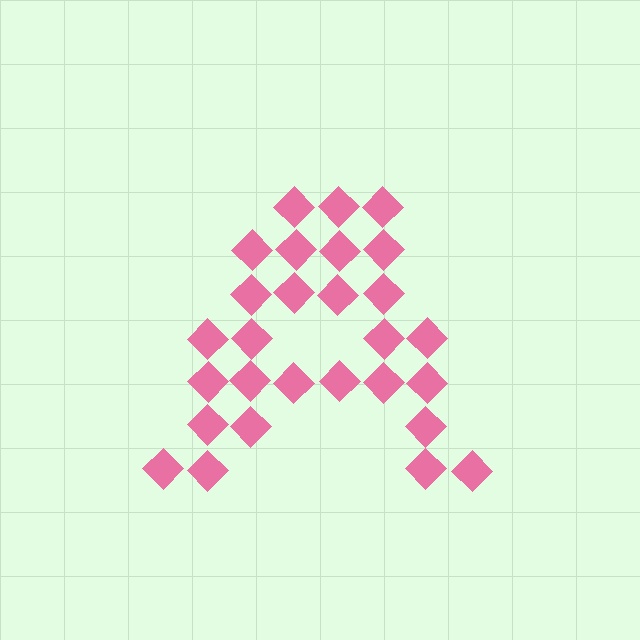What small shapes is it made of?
It is made of small diamonds.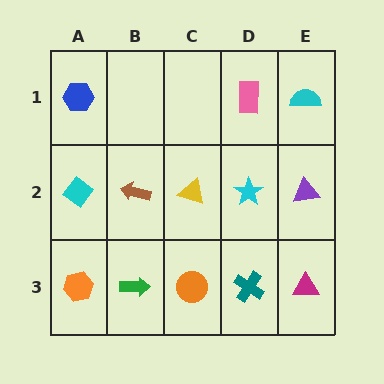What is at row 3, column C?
An orange circle.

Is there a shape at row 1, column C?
No, that cell is empty.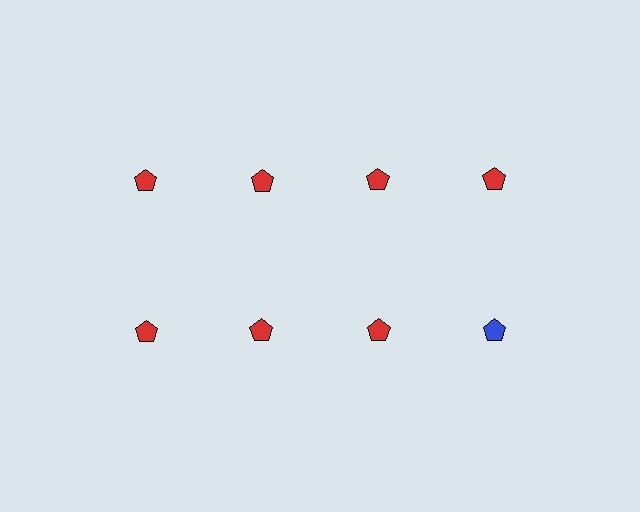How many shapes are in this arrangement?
There are 8 shapes arranged in a grid pattern.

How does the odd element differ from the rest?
It has a different color: blue instead of red.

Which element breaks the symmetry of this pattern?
The blue pentagon in the second row, second from right column breaks the symmetry. All other shapes are red pentagons.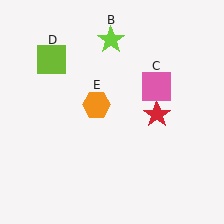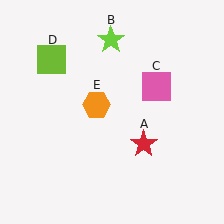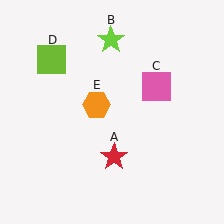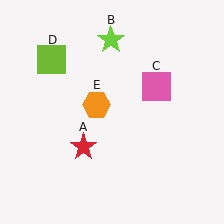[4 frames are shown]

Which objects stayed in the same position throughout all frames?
Lime star (object B) and pink square (object C) and lime square (object D) and orange hexagon (object E) remained stationary.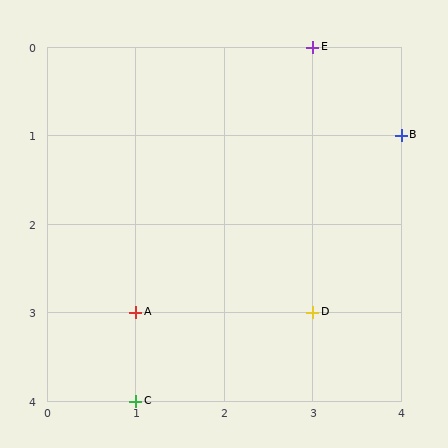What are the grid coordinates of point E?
Point E is at grid coordinates (3, 0).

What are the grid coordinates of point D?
Point D is at grid coordinates (3, 3).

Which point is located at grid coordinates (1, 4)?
Point C is at (1, 4).